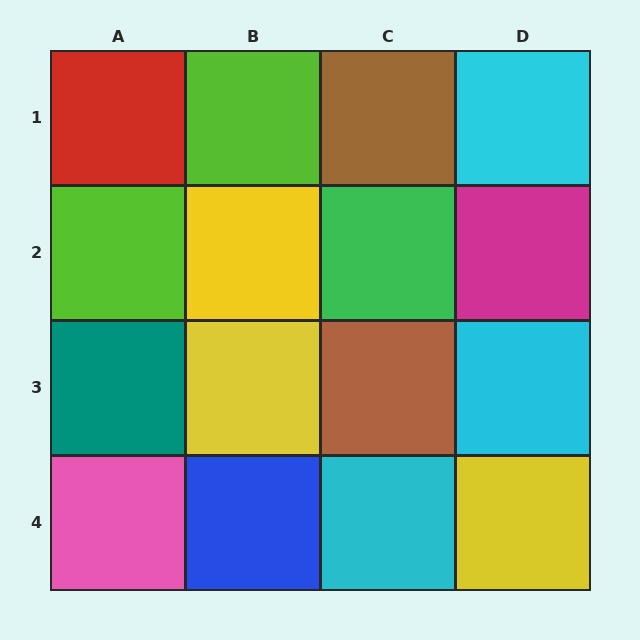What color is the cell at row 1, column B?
Lime.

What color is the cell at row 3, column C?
Brown.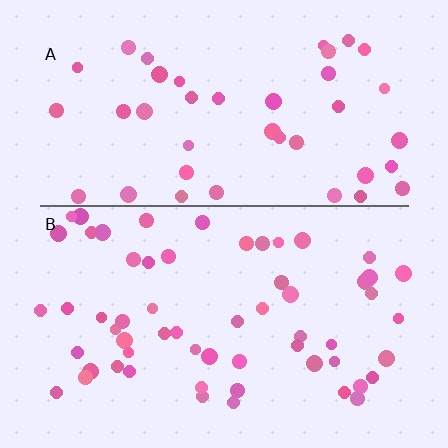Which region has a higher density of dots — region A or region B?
B (the bottom).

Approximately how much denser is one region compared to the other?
Approximately 1.4× — region B over region A.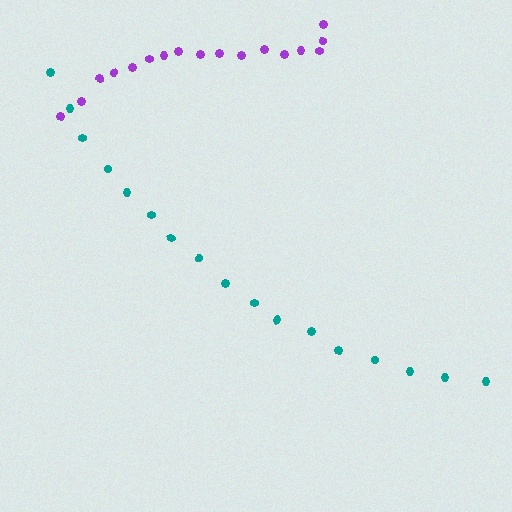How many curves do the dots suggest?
There are 2 distinct paths.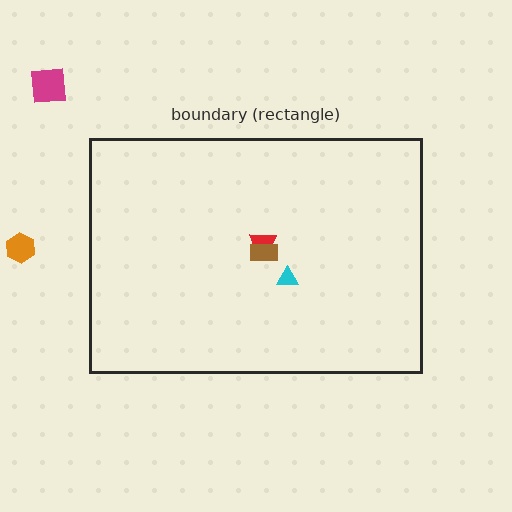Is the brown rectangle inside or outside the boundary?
Inside.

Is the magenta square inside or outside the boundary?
Outside.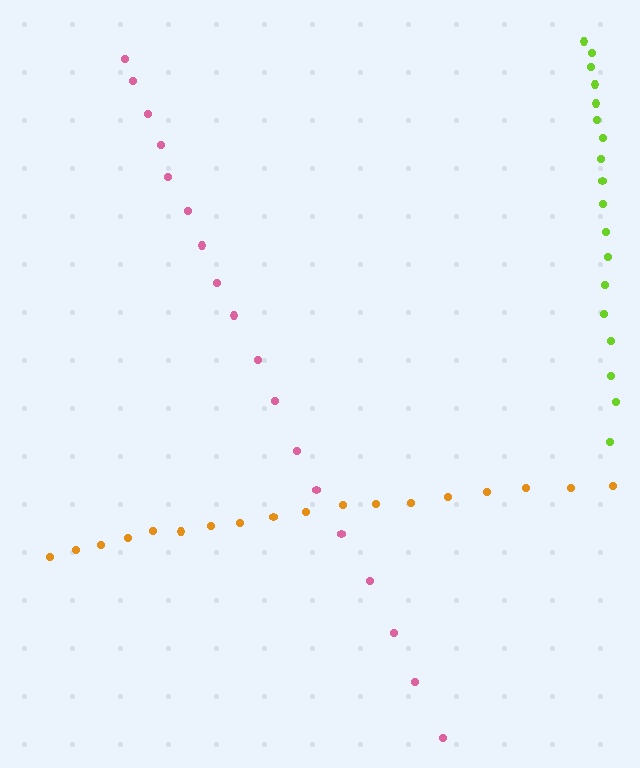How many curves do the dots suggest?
There are 3 distinct paths.